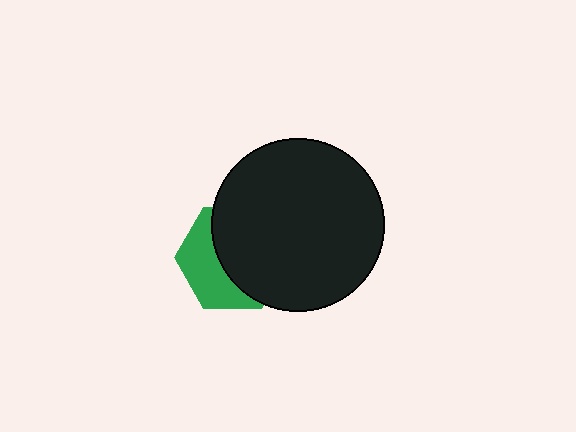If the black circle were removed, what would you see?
You would see the complete green hexagon.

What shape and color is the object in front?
The object in front is a black circle.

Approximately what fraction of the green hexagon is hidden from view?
Roughly 58% of the green hexagon is hidden behind the black circle.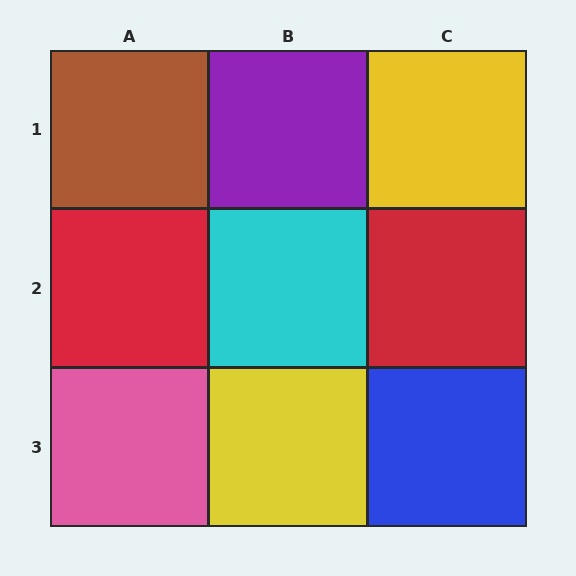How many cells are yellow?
2 cells are yellow.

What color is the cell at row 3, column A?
Pink.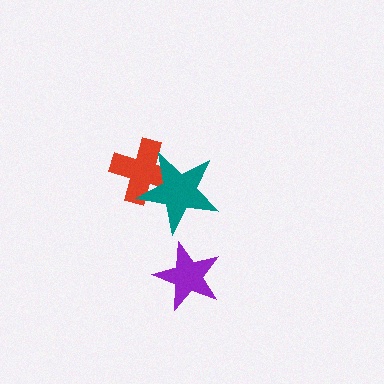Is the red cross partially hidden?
Yes, it is partially covered by another shape.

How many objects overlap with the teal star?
1 object overlaps with the teal star.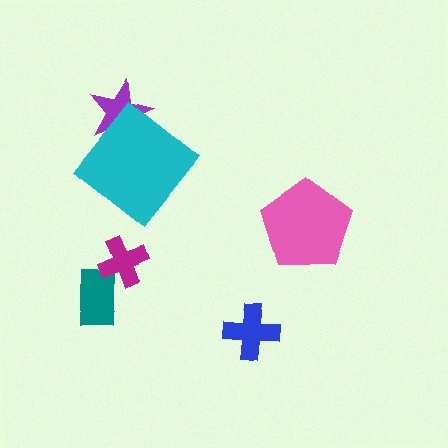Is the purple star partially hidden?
Yes, it is partially covered by another shape.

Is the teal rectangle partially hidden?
Yes, it is partially covered by another shape.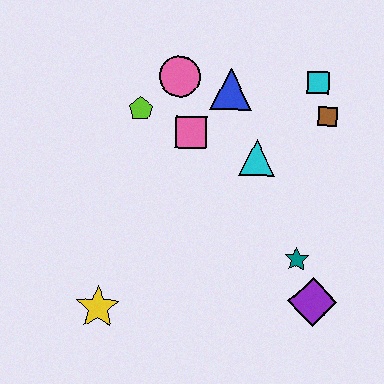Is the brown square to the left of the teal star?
No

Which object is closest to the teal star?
The purple diamond is closest to the teal star.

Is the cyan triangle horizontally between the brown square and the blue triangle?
Yes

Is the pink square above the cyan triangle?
Yes